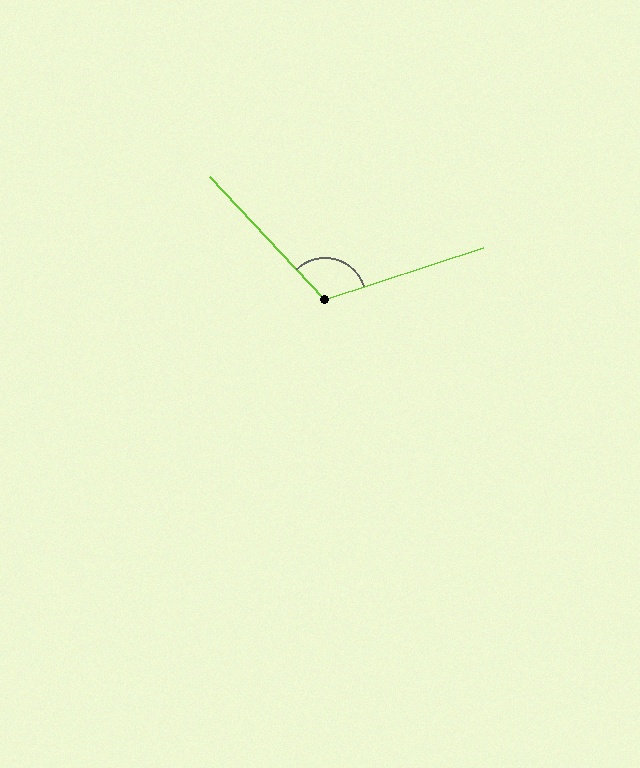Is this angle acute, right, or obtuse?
It is obtuse.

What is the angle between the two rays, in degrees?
Approximately 115 degrees.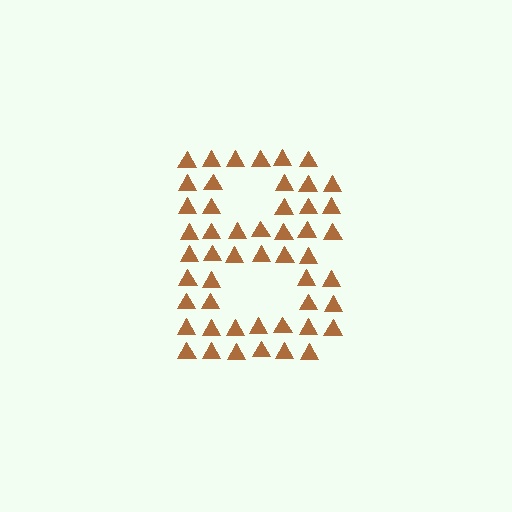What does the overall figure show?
The overall figure shows the letter B.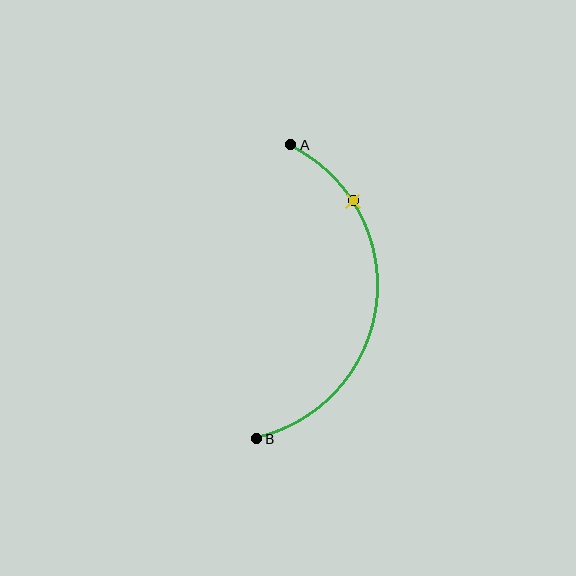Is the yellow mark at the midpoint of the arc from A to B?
No. The yellow mark lies on the arc but is closer to endpoint A. The arc midpoint would be at the point on the curve equidistant along the arc from both A and B.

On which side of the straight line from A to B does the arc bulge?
The arc bulges to the right of the straight line connecting A and B.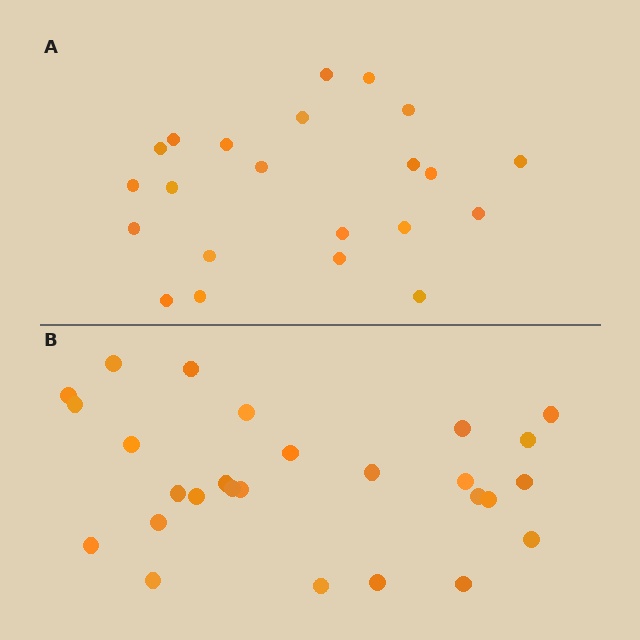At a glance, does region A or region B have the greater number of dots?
Region B (the bottom region) has more dots.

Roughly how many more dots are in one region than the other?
Region B has about 5 more dots than region A.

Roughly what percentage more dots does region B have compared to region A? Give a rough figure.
About 25% more.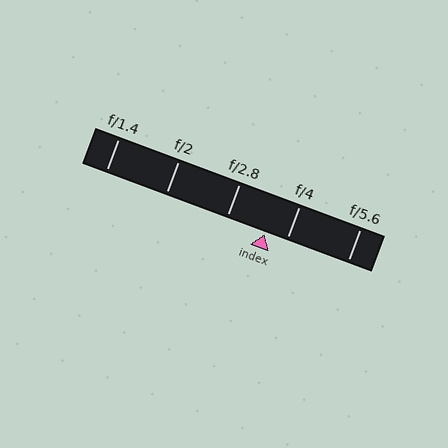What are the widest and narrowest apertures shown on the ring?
The widest aperture shown is f/1.4 and the narrowest is f/5.6.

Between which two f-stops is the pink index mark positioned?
The index mark is between f/2.8 and f/4.